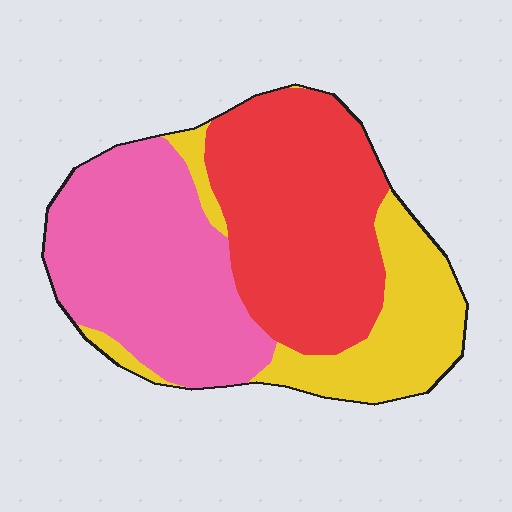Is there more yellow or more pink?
Pink.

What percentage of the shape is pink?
Pink covers roughly 40% of the shape.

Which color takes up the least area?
Yellow, at roughly 25%.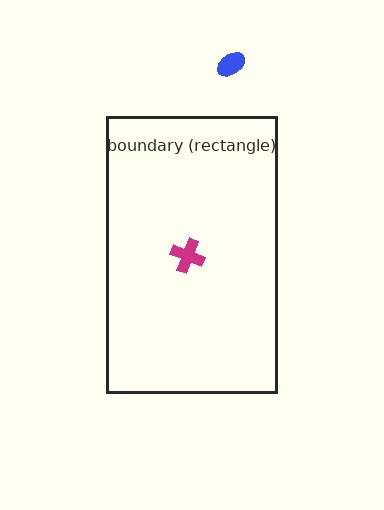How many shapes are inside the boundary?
1 inside, 1 outside.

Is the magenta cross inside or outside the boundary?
Inside.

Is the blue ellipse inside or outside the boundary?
Outside.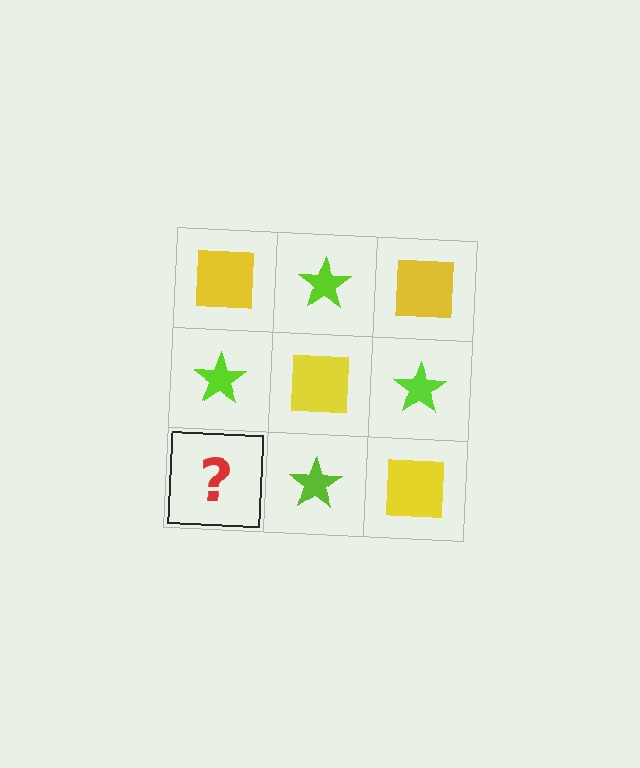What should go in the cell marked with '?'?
The missing cell should contain a yellow square.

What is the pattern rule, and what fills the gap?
The rule is that it alternates yellow square and lime star in a checkerboard pattern. The gap should be filled with a yellow square.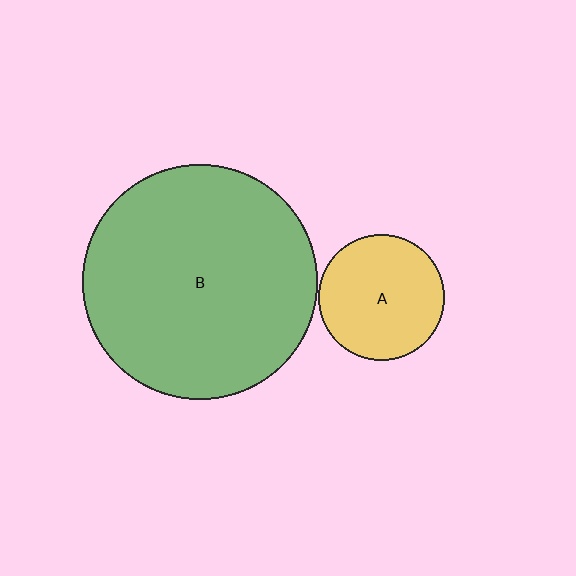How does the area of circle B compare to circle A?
Approximately 3.5 times.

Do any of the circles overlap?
No, none of the circles overlap.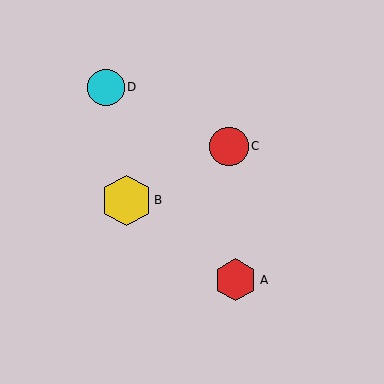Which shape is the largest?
The yellow hexagon (labeled B) is the largest.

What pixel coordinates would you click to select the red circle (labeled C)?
Click at (229, 146) to select the red circle C.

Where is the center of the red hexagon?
The center of the red hexagon is at (236, 280).